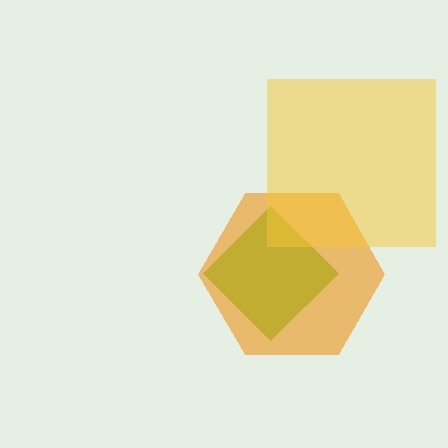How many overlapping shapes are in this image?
There are 3 overlapping shapes in the image.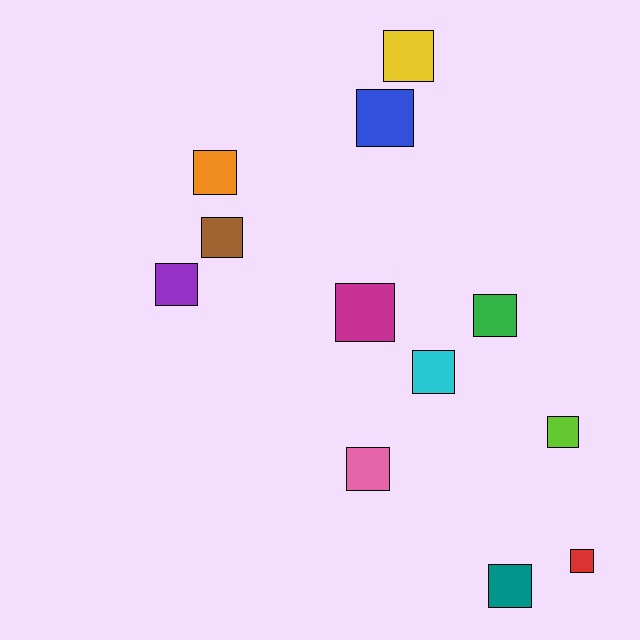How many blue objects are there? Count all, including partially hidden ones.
There is 1 blue object.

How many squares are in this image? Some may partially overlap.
There are 12 squares.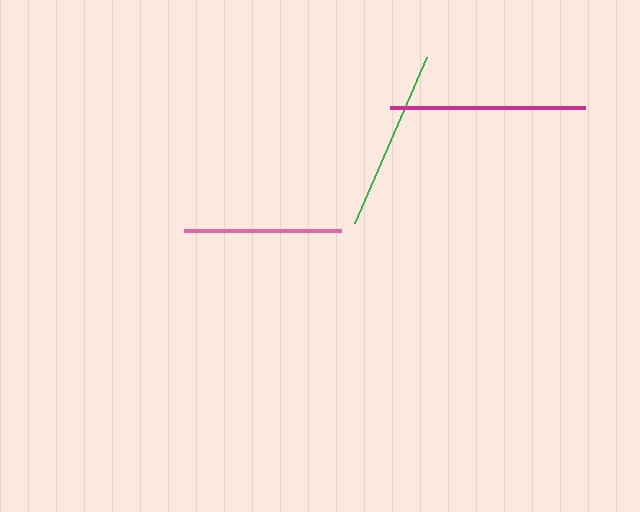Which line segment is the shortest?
The pink line is the shortest at approximately 158 pixels.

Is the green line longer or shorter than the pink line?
The green line is longer than the pink line.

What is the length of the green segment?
The green segment is approximately 181 pixels long.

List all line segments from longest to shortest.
From longest to shortest: magenta, green, pink.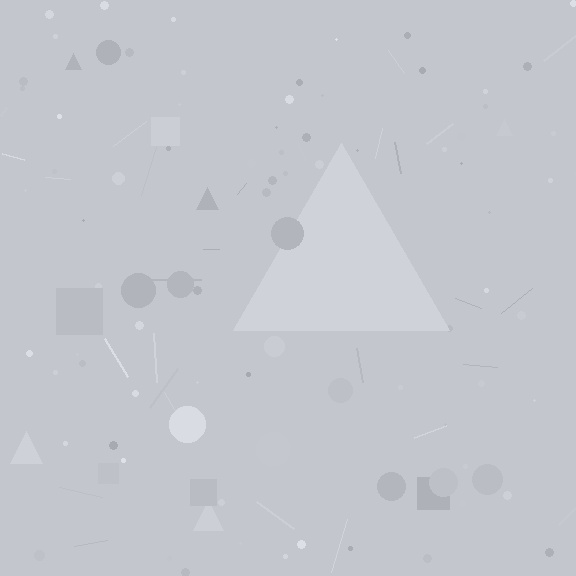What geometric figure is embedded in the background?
A triangle is embedded in the background.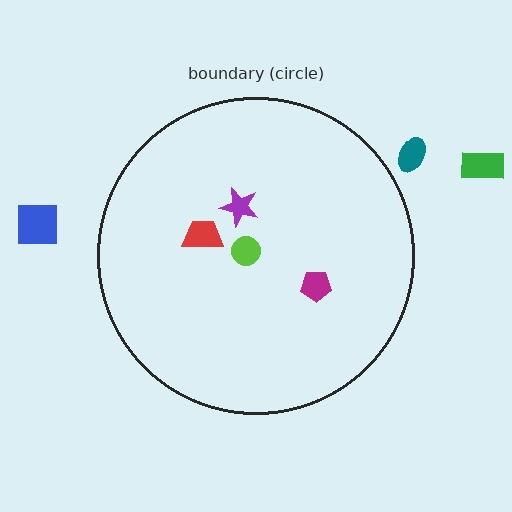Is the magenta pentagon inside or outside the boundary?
Inside.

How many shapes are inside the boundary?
4 inside, 3 outside.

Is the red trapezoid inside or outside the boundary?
Inside.